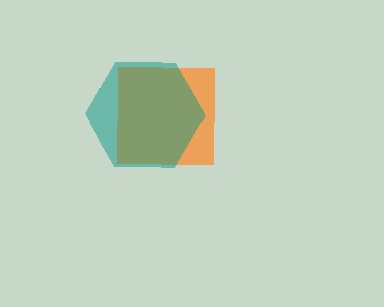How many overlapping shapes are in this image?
There are 2 overlapping shapes in the image.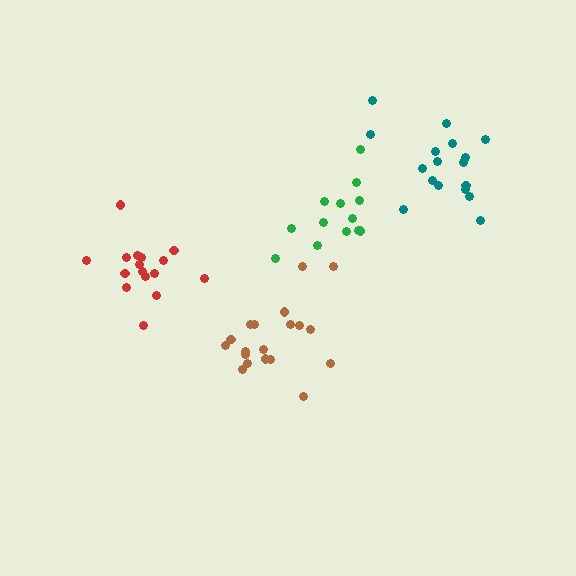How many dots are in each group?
Group 1: 17 dots, Group 2: 16 dots, Group 3: 19 dots, Group 4: 13 dots (65 total).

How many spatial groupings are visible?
There are 4 spatial groupings.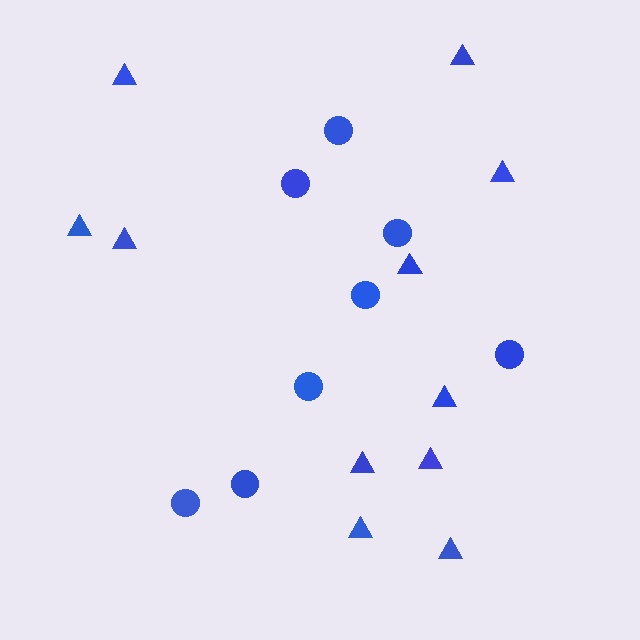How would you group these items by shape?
There are 2 groups: one group of triangles (11) and one group of circles (8).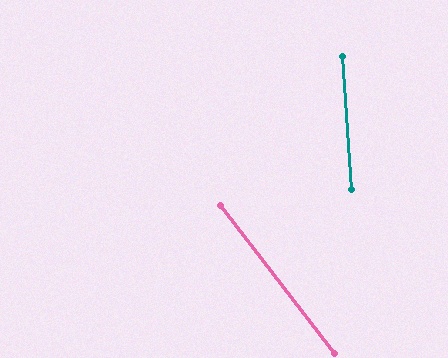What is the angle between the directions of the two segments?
Approximately 34 degrees.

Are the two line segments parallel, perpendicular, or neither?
Neither parallel nor perpendicular — they differ by about 34°.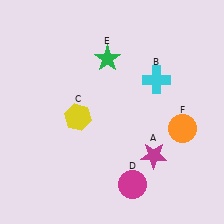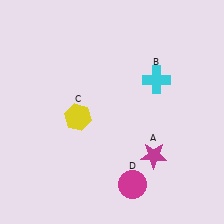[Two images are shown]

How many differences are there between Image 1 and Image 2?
There are 2 differences between the two images.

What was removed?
The green star (E), the orange circle (F) were removed in Image 2.